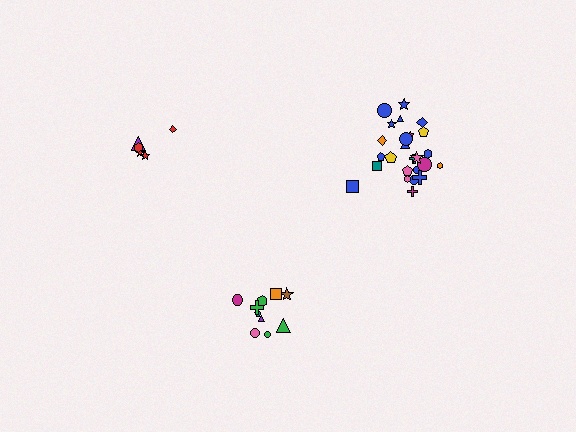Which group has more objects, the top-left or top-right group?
The top-right group.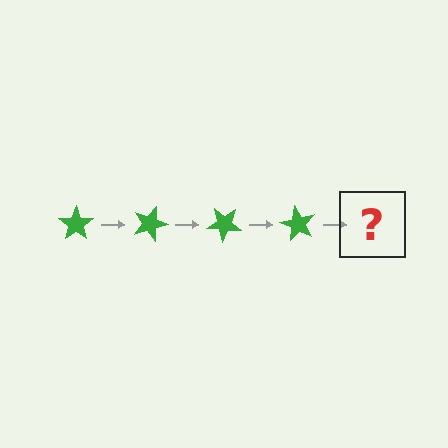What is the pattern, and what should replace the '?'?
The pattern is that the star rotates 20 degrees each step. The '?' should be a green star rotated 80 degrees.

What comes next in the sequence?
The next element should be a green star rotated 80 degrees.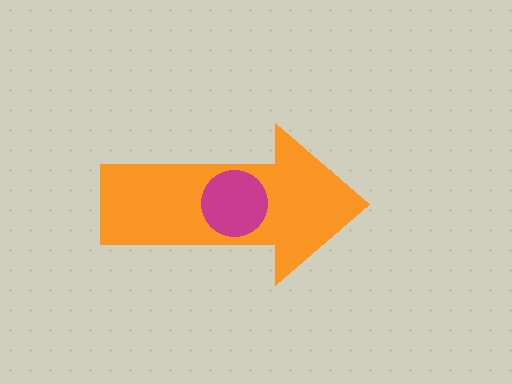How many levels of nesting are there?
2.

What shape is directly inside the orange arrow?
The magenta circle.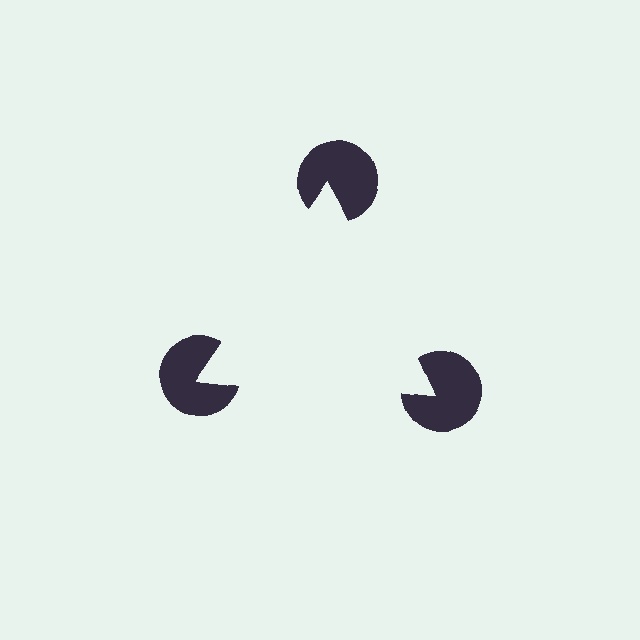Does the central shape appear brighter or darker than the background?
It typically appears slightly brighter than the background, even though no actual brightness change is drawn.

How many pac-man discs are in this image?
There are 3 — one at each vertex of the illusory triangle.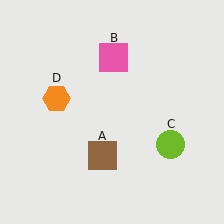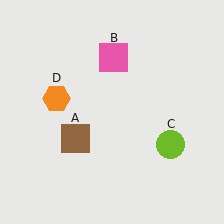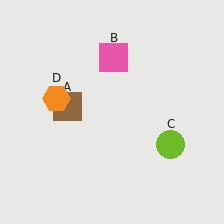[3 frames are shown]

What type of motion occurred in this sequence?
The brown square (object A) rotated clockwise around the center of the scene.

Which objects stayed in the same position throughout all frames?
Pink square (object B) and lime circle (object C) and orange hexagon (object D) remained stationary.